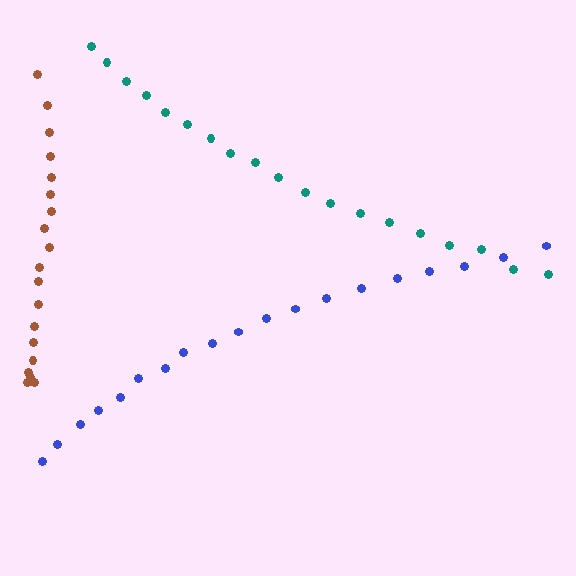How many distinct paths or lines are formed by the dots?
There are 3 distinct paths.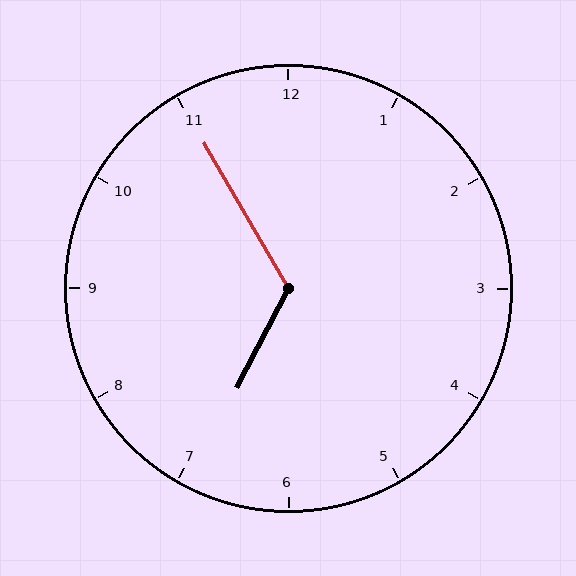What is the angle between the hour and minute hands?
Approximately 122 degrees.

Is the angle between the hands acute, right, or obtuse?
It is obtuse.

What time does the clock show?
6:55.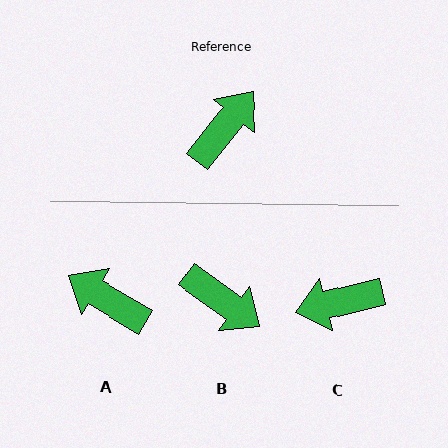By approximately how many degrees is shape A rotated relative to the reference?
Approximately 98 degrees counter-clockwise.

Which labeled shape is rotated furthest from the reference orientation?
C, about 143 degrees away.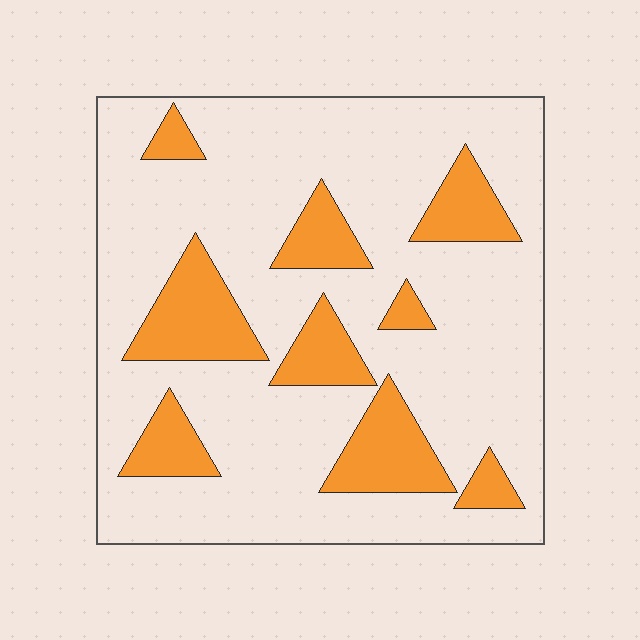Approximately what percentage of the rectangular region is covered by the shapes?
Approximately 20%.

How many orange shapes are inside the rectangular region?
9.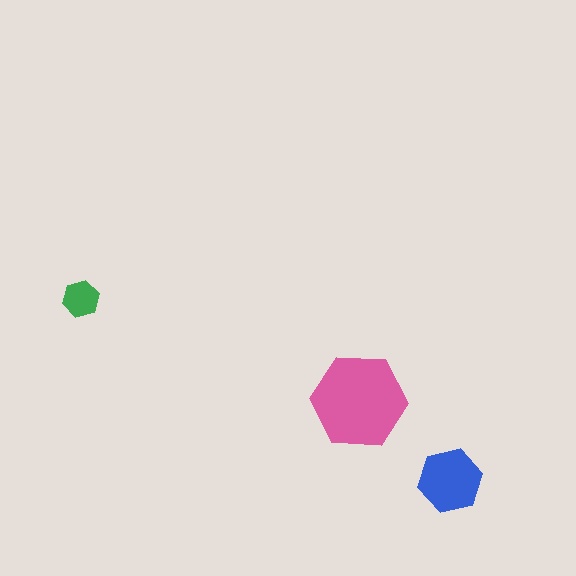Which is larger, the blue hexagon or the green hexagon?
The blue one.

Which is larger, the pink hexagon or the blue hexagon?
The pink one.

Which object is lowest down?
The blue hexagon is bottommost.